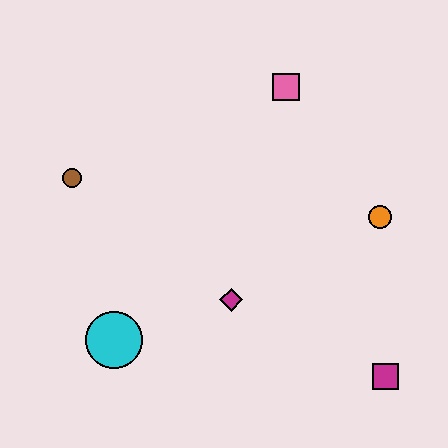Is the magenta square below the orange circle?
Yes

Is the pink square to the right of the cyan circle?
Yes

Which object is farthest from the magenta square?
The brown circle is farthest from the magenta square.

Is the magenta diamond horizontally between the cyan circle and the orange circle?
Yes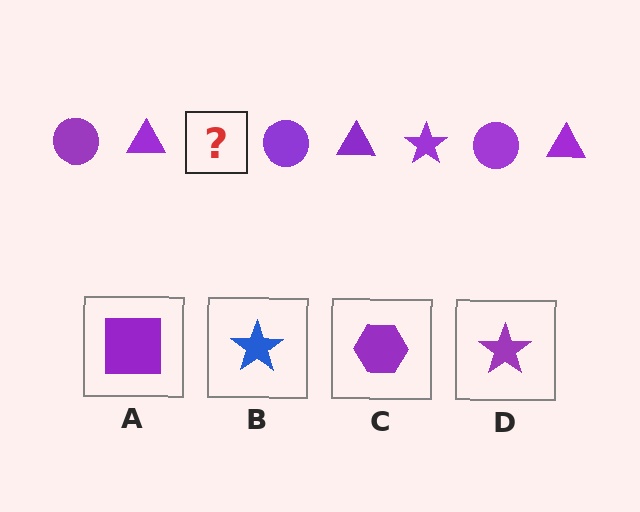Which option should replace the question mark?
Option D.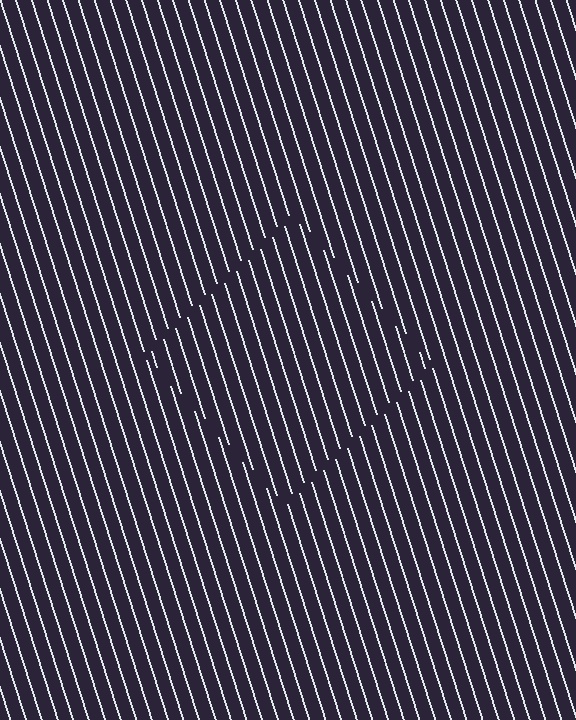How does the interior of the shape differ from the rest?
The interior of the shape contains the same grating, shifted by half a period — the contour is defined by the phase discontinuity where line-ends from the inner and outer gratings abut.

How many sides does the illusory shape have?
4 sides — the line-ends trace a square.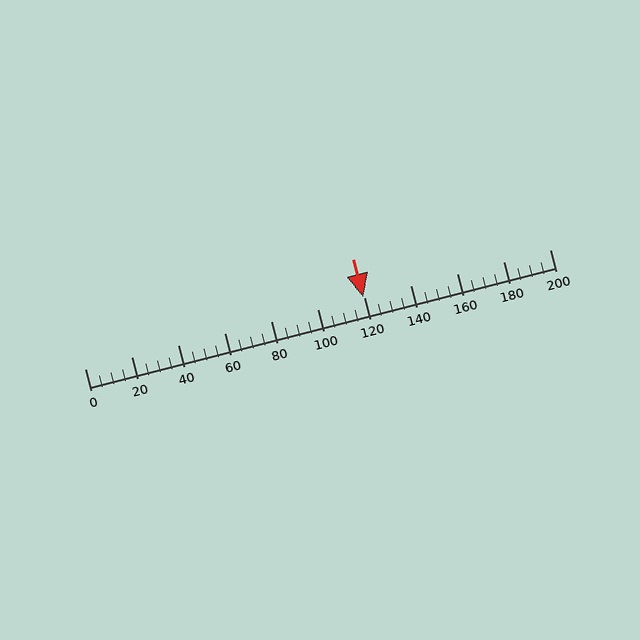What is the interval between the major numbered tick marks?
The major tick marks are spaced 20 units apart.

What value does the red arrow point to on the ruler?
The red arrow points to approximately 120.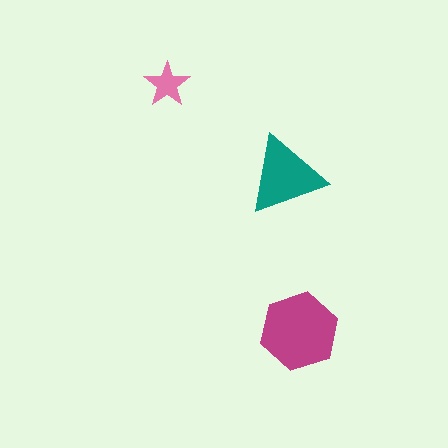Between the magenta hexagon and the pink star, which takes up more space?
The magenta hexagon.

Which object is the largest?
The magenta hexagon.